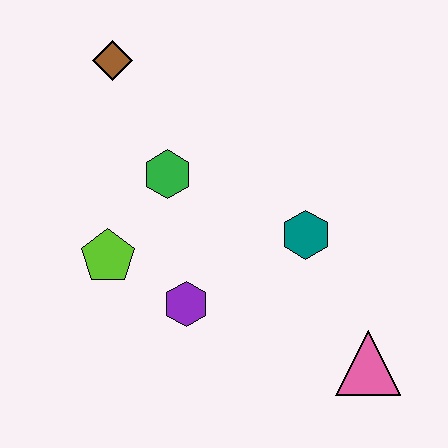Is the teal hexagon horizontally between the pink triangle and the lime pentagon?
Yes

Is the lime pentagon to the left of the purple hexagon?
Yes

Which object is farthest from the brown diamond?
The pink triangle is farthest from the brown diamond.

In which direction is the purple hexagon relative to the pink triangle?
The purple hexagon is to the left of the pink triangle.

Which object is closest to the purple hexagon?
The lime pentagon is closest to the purple hexagon.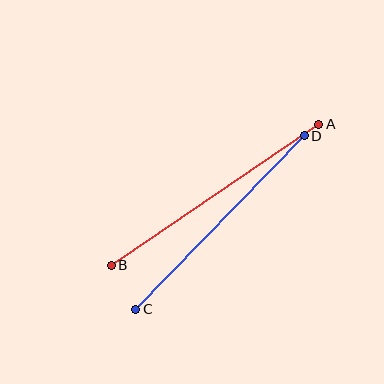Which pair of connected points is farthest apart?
Points A and B are farthest apart.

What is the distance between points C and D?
The distance is approximately 242 pixels.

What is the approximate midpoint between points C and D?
The midpoint is at approximately (220, 222) pixels.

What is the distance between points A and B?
The distance is approximately 251 pixels.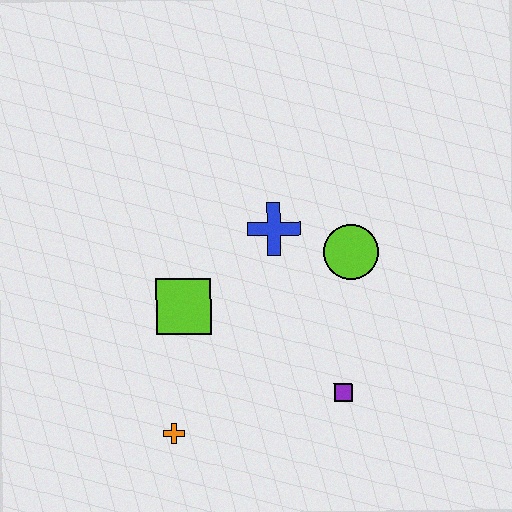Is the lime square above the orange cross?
Yes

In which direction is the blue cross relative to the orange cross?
The blue cross is above the orange cross.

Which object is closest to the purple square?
The lime circle is closest to the purple square.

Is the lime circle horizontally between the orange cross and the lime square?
No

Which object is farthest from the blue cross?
The orange cross is farthest from the blue cross.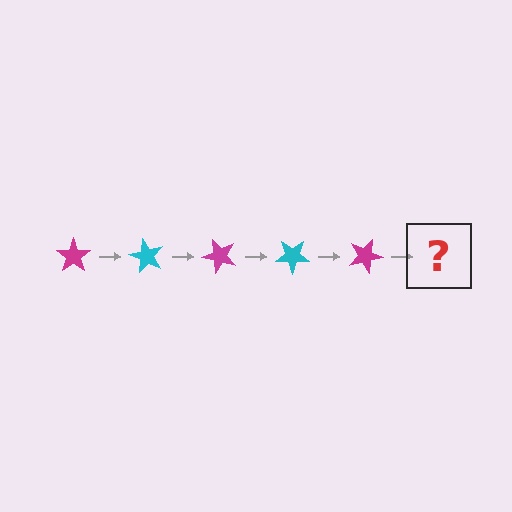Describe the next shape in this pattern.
It should be a cyan star, rotated 300 degrees from the start.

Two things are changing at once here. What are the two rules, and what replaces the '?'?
The two rules are that it rotates 60 degrees each step and the color cycles through magenta and cyan. The '?' should be a cyan star, rotated 300 degrees from the start.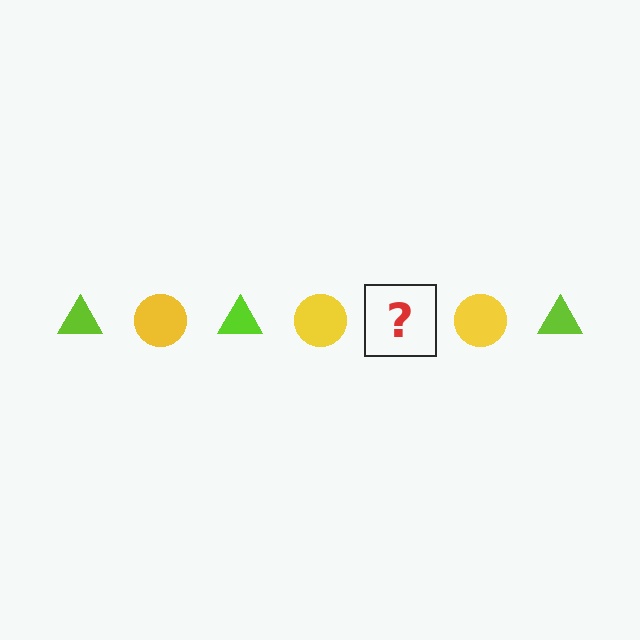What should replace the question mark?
The question mark should be replaced with a lime triangle.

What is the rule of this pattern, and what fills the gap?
The rule is that the pattern alternates between lime triangle and yellow circle. The gap should be filled with a lime triangle.